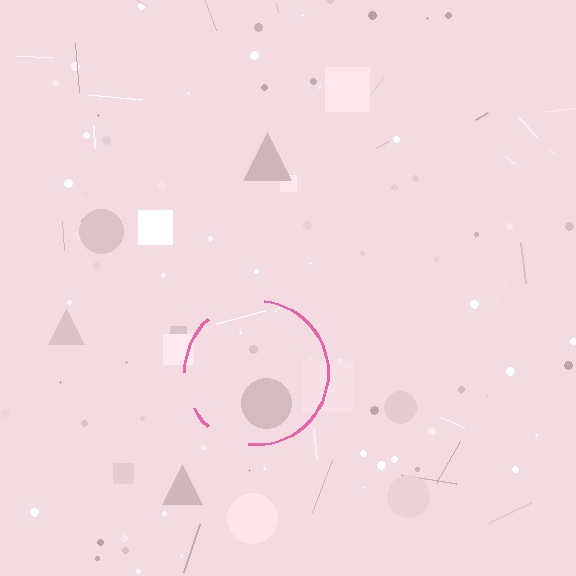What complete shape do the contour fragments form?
The contour fragments form a circle.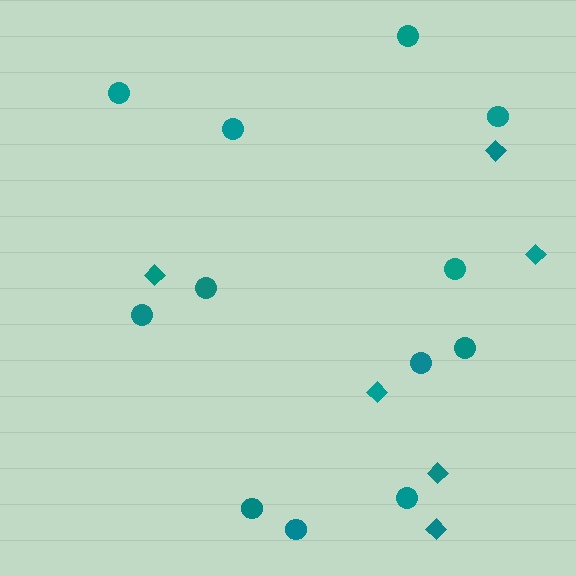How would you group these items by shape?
There are 2 groups: one group of circles (12) and one group of diamonds (6).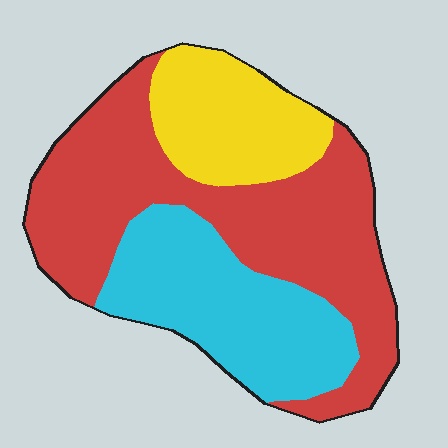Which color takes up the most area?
Red, at roughly 50%.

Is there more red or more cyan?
Red.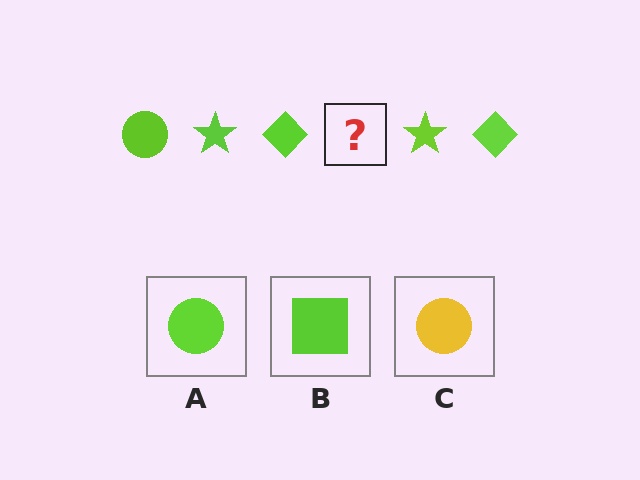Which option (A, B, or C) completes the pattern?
A.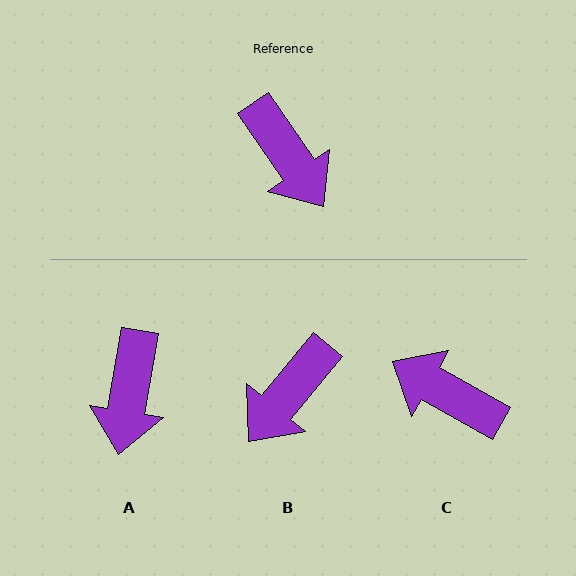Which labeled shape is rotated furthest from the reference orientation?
C, about 154 degrees away.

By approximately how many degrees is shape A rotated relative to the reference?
Approximately 44 degrees clockwise.